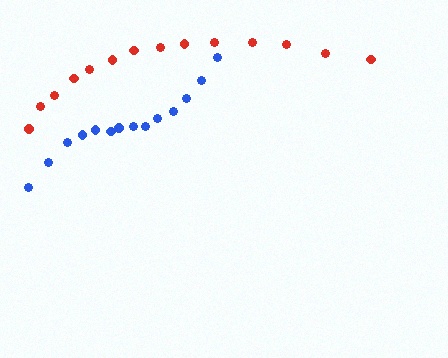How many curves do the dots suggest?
There are 2 distinct paths.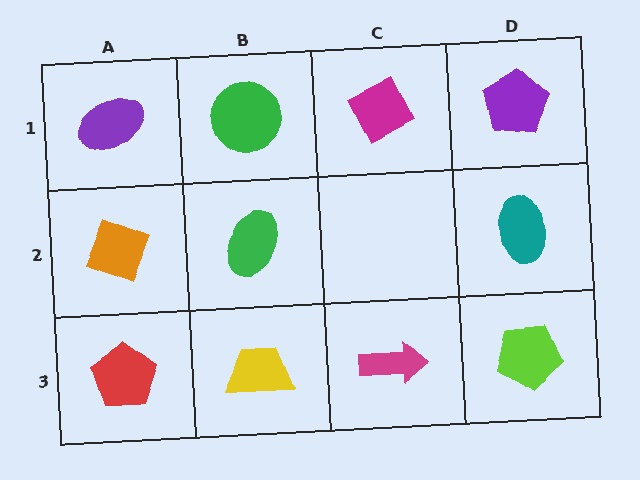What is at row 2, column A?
An orange diamond.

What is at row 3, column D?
A lime pentagon.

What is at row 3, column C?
A magenta arrow.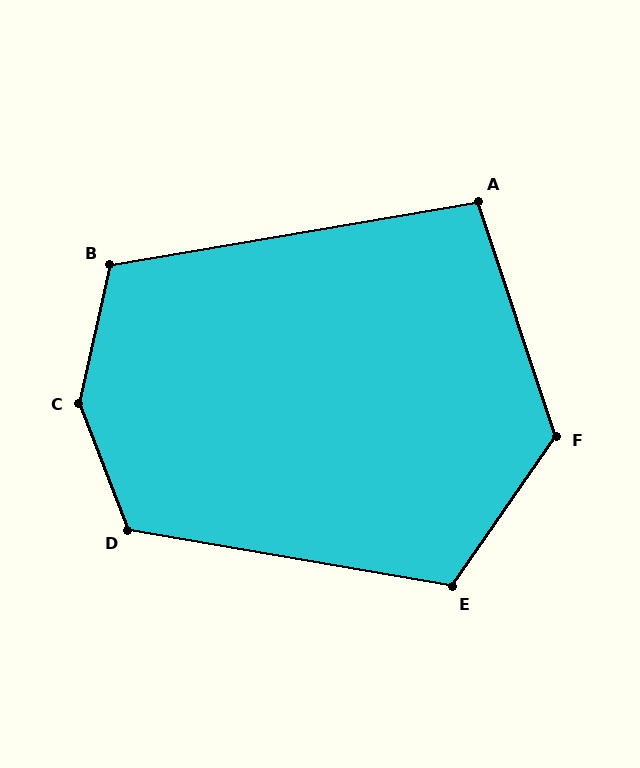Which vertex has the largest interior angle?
C, at approximately 146 degrees.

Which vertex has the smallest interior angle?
A, at approximately 99 degrees.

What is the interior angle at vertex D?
Approximately 121 degrees (obtuse).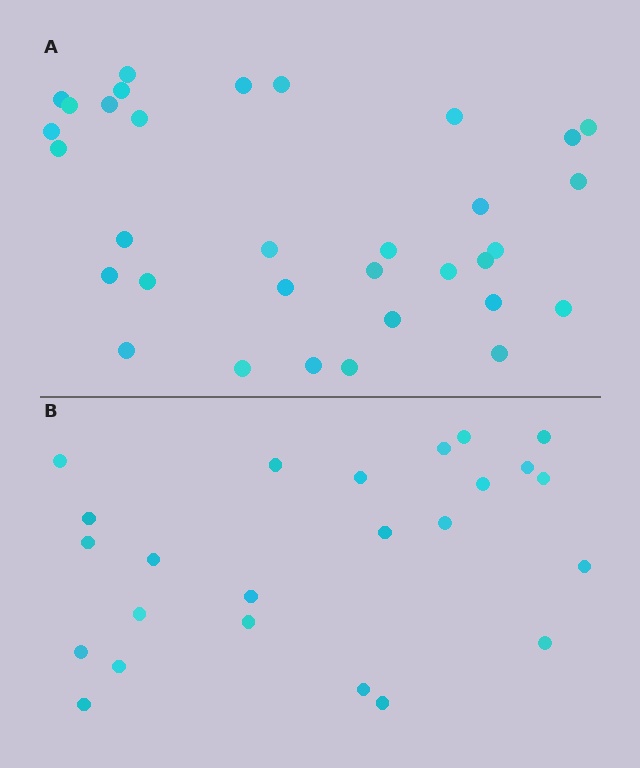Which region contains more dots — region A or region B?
Region A (the top region) has more dots.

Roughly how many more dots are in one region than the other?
Region A has roughly 8 or so more dots than region B.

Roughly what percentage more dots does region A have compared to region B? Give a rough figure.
About 40% more.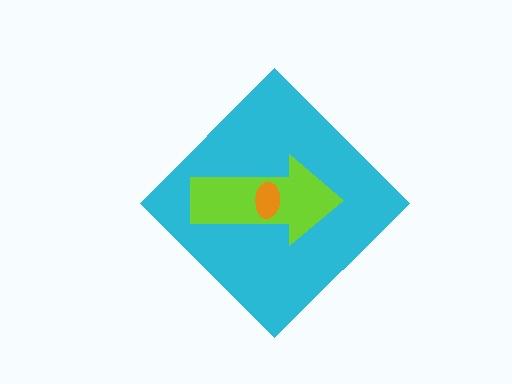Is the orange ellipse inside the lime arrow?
Yes.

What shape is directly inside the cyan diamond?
The lime arrow.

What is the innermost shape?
The orange ellipse.